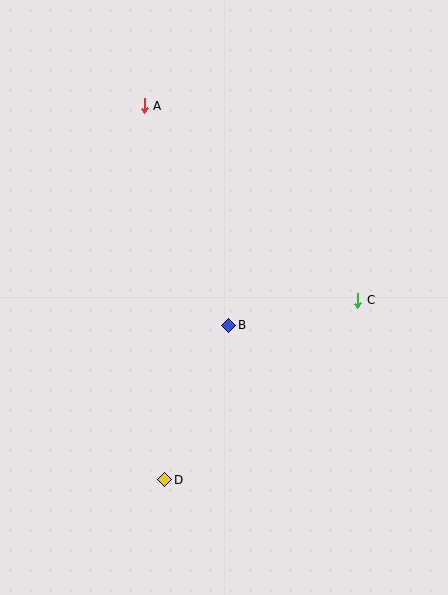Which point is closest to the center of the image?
Point B at (229, 325) is closest to the center.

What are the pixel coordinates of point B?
Point B is at (229, 325).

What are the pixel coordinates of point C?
Point C is at (358, 300).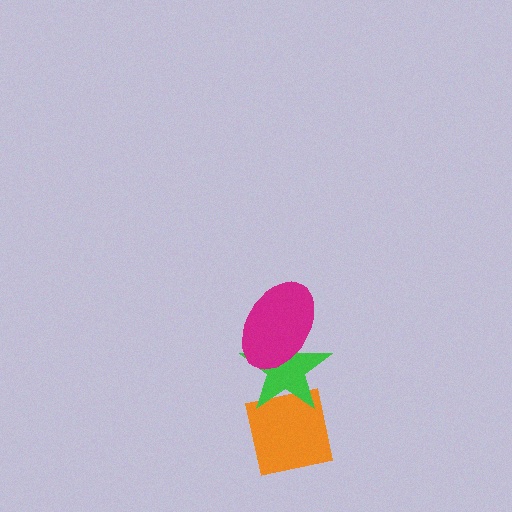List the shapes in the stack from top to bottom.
From top to bottom: the magenta ellipse, the green star, the orange square.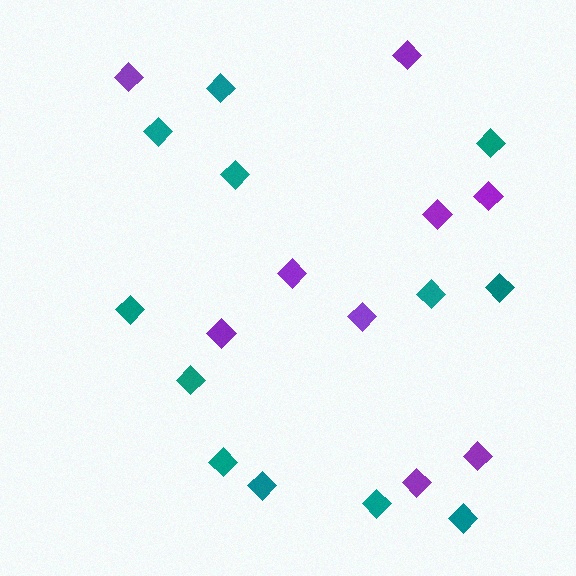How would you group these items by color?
There are 2 groups: one group of teal diamonds (12) and one group of purple diamonds (9).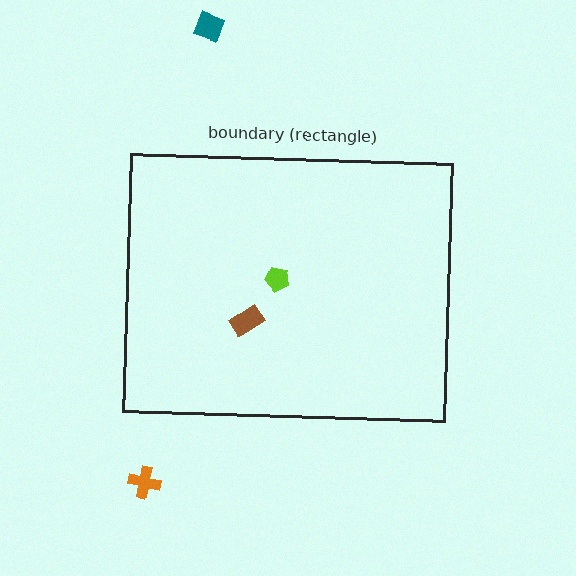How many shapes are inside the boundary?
2 inside, 2 outside.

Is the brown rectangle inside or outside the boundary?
Inside.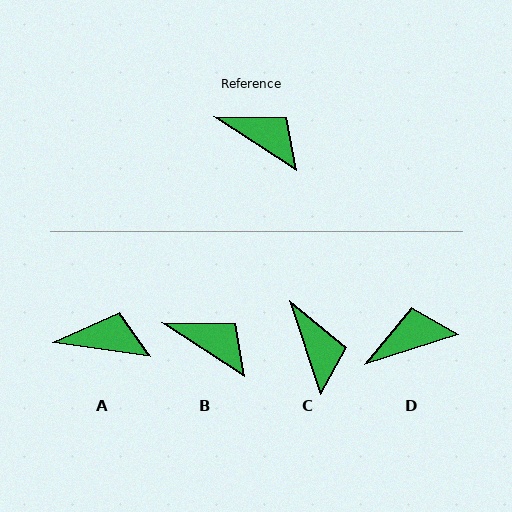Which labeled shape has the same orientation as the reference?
B.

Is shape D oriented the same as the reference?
No, it is off by about 51 degrees.